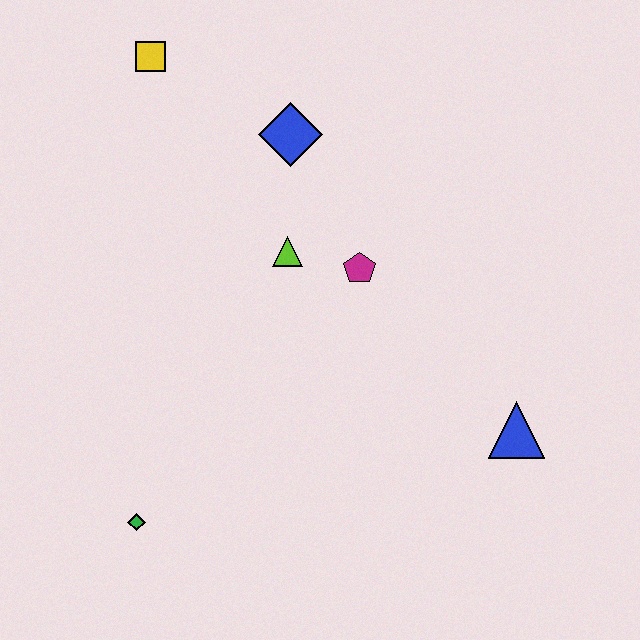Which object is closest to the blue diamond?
The lime triangle is closest to the blue diamond.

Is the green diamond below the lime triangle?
Yes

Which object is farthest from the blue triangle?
The yellow square is farthest from the blue triangle.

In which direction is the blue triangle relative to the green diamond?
The blue triangle is to the right of the green diamond.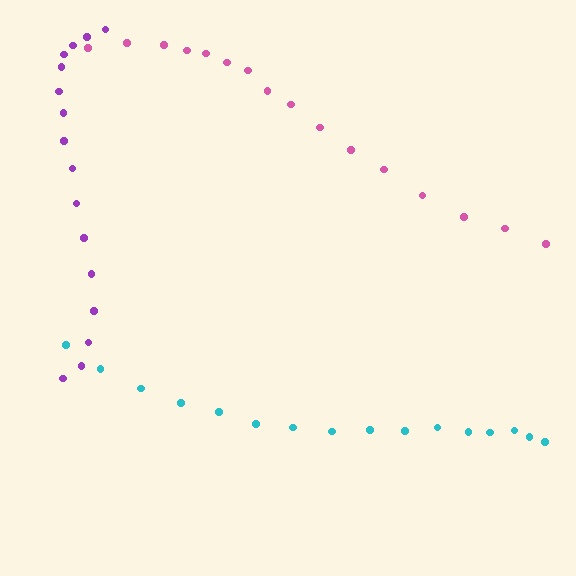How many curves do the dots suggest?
There are 3 distinct paths.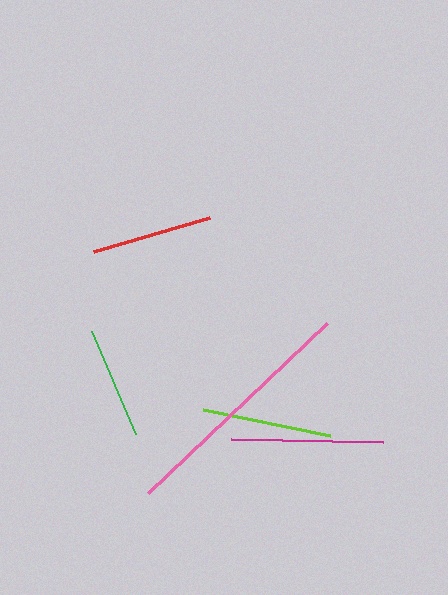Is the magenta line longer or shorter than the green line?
The magenta line is longer than the green line.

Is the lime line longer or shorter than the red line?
The lime line is longer than the red line.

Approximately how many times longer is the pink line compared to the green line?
The pink line is approximately 2.2 times the length of the green line.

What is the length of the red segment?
The red segment is approximately 121 pixels long.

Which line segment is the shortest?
The green line is the shortest at approximately 113 pixels.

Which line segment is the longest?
The pink line is the longest at approximately 247 pixels.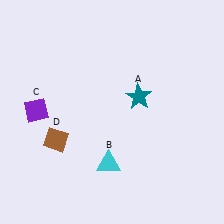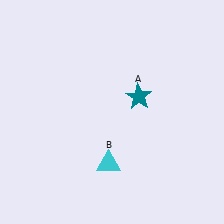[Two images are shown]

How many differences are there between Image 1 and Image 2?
There are 2 differences between the two images.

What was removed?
The brown diamond (D), the purple diamond (C) were removed in Image 2.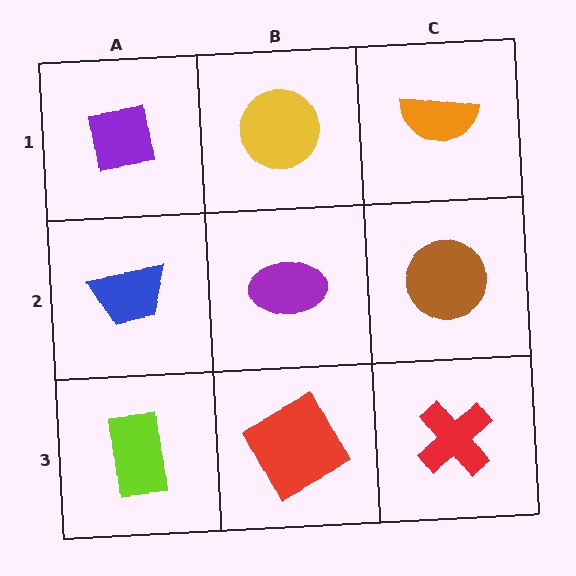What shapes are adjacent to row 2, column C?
An orange semicircle (row 1, column C), a red cross (row 3, column C), a purple ellipse (row 2, column B).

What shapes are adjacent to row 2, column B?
A yellow circle (row 1, column B), a red square (row 3, column B), a blue trapezoid (row 2, column A), a brown circle (row 2, column C).